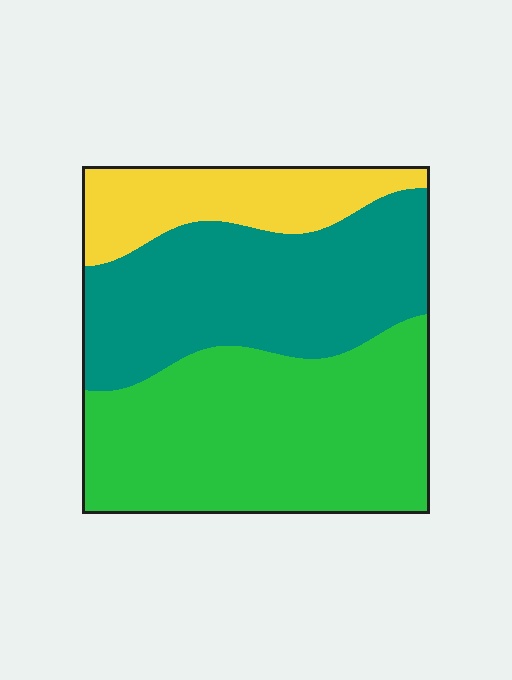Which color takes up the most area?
Green, at roughly 45%.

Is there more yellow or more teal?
Teal.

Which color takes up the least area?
Yellow, at roughly 15%.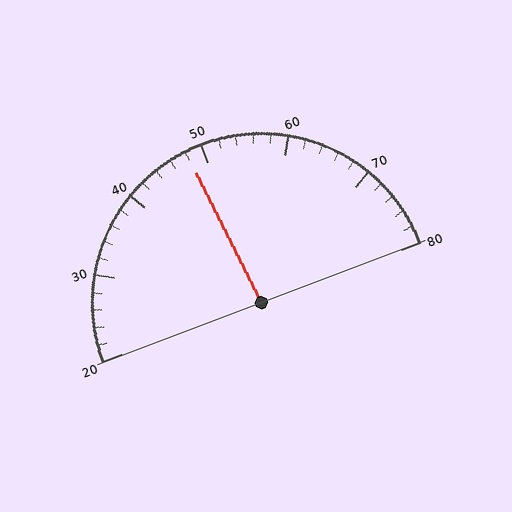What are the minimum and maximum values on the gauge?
The gauge ranges from 20 to 80.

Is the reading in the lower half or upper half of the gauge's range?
The reading is in the lower half of the range (20 to 80).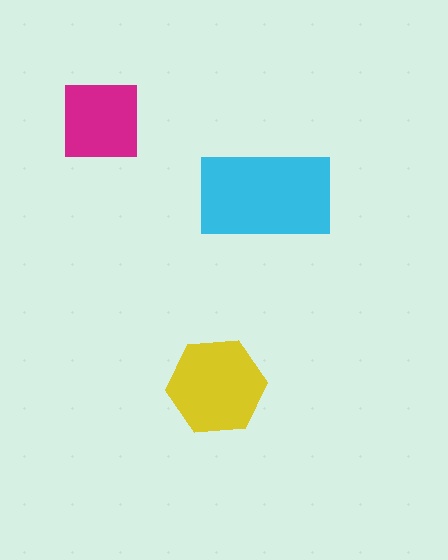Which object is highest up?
The magenta square is topmost.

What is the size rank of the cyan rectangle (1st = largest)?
1st.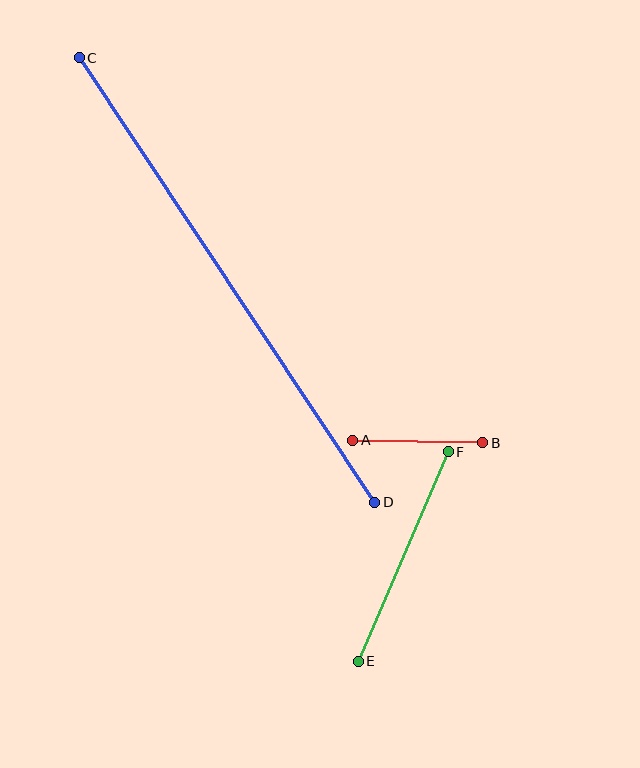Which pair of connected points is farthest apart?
Points C and D are farthest apart.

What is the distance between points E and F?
The distance is approximately 228 pixels.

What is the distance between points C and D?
The distance is approximately 534 pixels.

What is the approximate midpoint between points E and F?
The midpoint is at approximately (403, 556) pixels.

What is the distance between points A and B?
The distance is approximately 130 pixels.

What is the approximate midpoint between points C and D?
The midpoint is at approximately (227, 280) pixels.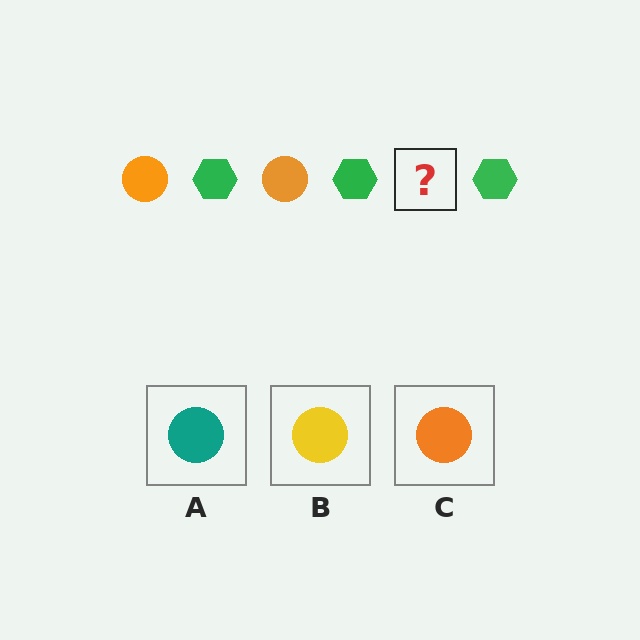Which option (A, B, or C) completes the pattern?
C.